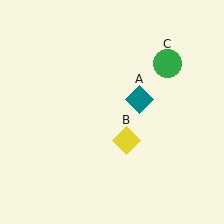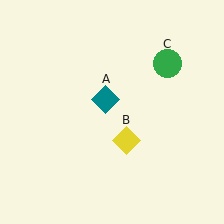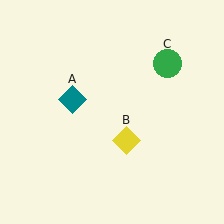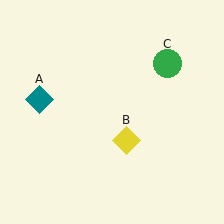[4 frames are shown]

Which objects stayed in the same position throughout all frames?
Yellow diamond (object B) and green circle (object C) remained stationary.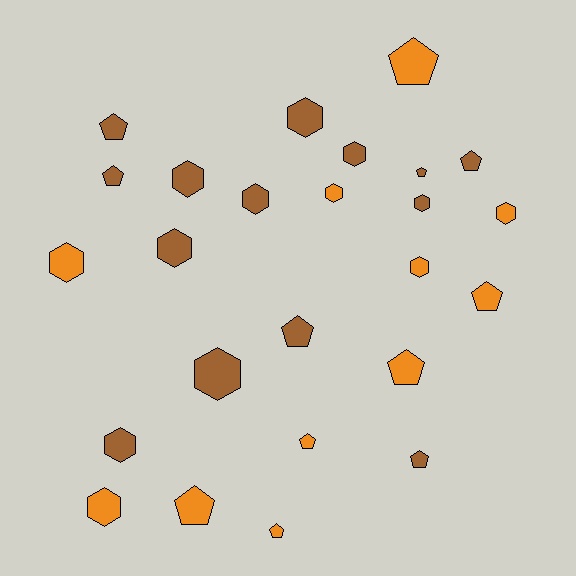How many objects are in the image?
There are 25 objects.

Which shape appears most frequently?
Hexagon, with 13 objects.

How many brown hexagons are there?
There are 8 brown hexagons.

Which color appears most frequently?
Brown, with 14 objects.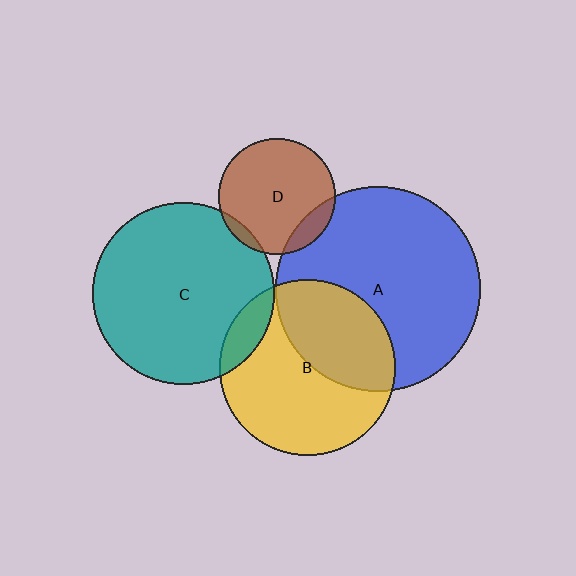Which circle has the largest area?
Circle A (blue).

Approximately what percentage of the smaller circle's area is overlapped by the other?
Approximately 40%.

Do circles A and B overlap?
Yes.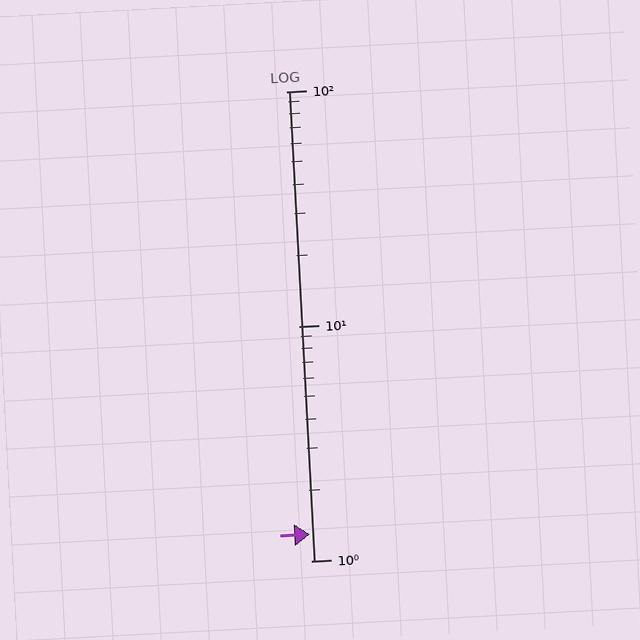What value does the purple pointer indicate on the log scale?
The pointer indicates approximately 1.3.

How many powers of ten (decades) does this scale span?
The scale spans 2 decades, from 1 to 100.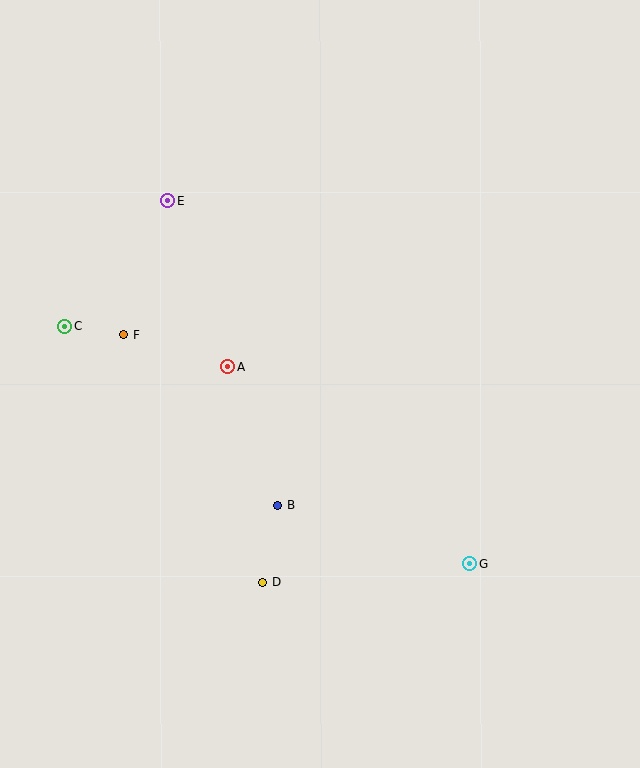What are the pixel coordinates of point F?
Point F is at (124, 335).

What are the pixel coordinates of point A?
Point A is at (228, 367).